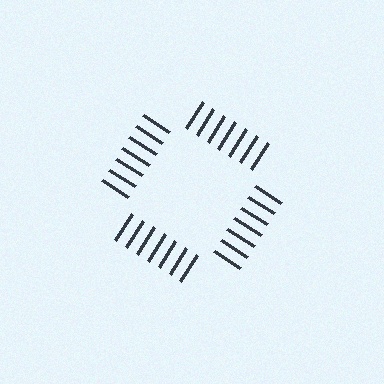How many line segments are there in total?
28 — 7 along each of the 4 edges.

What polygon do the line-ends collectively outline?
An illusory square — the line segments terminate on its edges but no continuous stroke is drawn.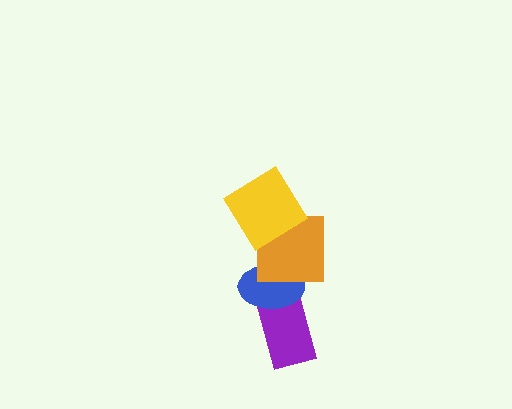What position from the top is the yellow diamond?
The yellow diamond is 1st from the top.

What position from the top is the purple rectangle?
The purple rectangle is 4th from the top.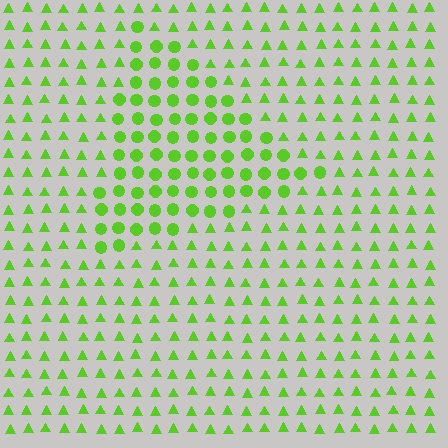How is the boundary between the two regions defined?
The boundary is defined by a change in element shape: circles inside vs. triangles outside. All elements share the same color and spacing.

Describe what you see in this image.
The image is filled with small lime elements arranged in a uniform grid. A triangle-shaped region contains circles, while the surrounding area contains triangles. The boundary is defined purely by the change in element shape.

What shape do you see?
I see a triangle.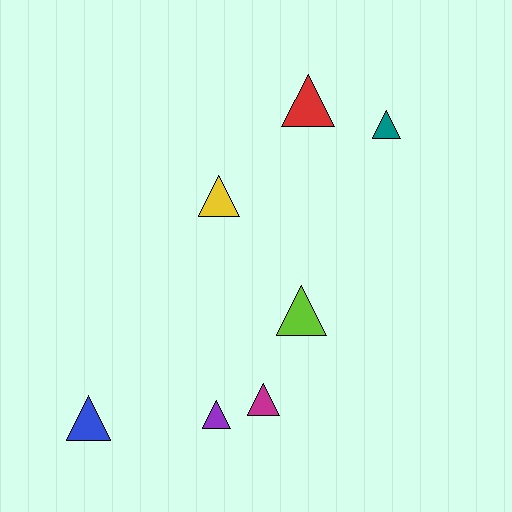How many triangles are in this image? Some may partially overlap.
There are 7 triangles.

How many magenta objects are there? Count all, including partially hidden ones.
There is 1 magenta object.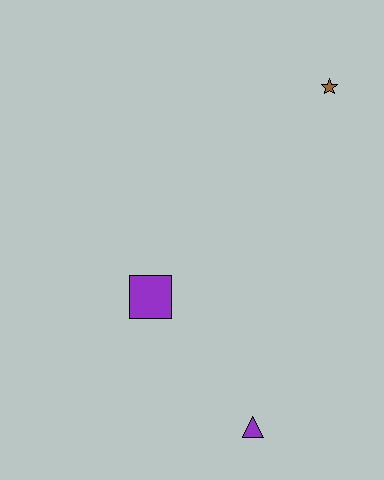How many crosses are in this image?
There are no crosses.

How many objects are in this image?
There are 3 objects.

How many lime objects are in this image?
There are no lime objects.